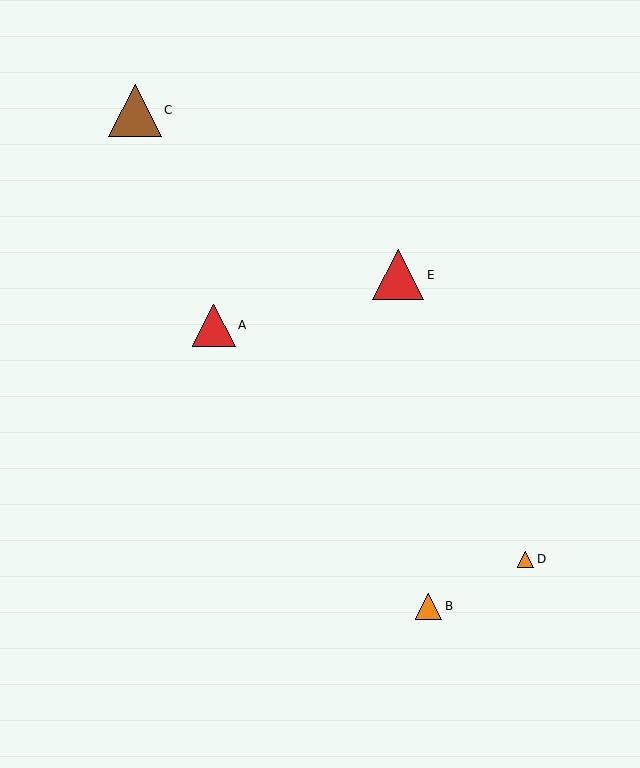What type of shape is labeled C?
Shape C is a brown triangle.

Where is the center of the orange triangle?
The center of the orange triangle is at (526, 559).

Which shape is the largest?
The brown triangle (labeled C) is the largest.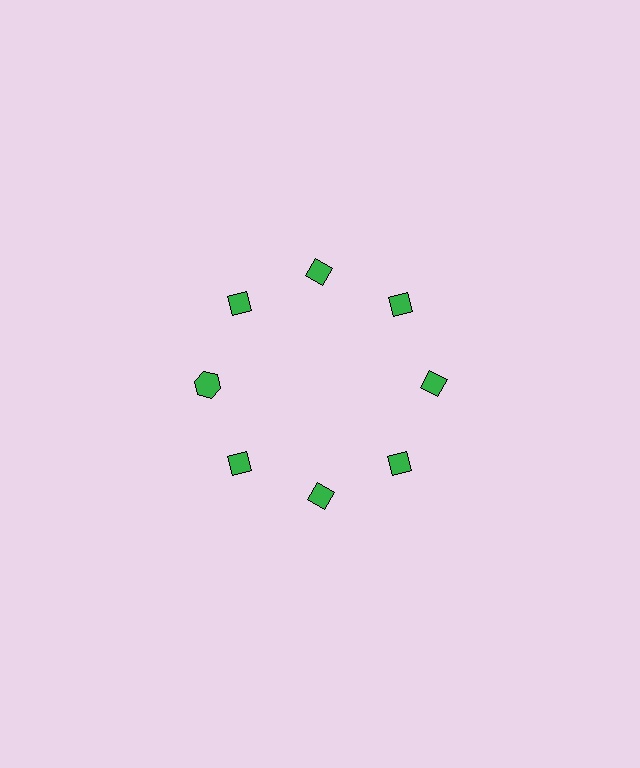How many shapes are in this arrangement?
There are 8 shapes arranged in a ring pattern.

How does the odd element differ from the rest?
It has a different shape: hexagon instead of diamond.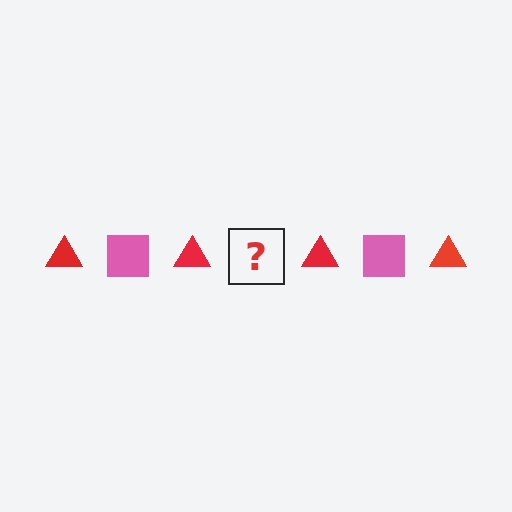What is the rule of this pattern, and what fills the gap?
The rule is that the pattern alternates between red triangle and pink square. The gap should be filled with a pink square.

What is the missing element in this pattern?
The missing element is a pink square.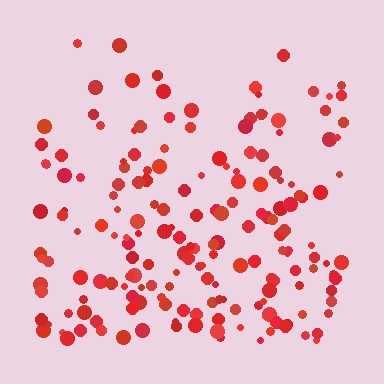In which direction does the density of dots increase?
From top to bottom, with the bottom side densest.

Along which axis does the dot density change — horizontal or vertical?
Vertical.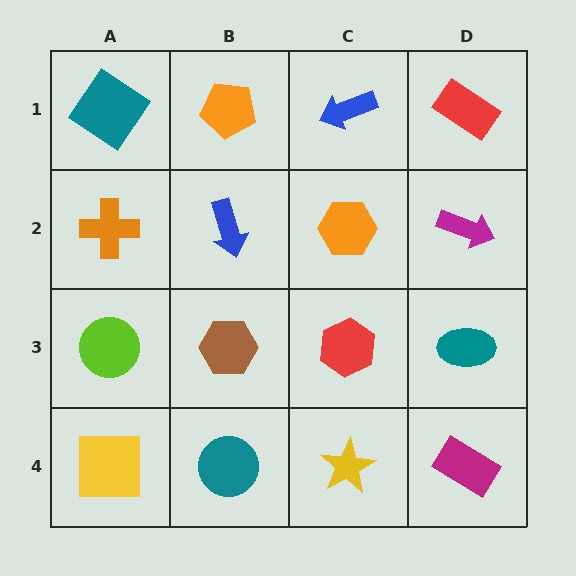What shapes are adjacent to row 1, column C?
An orange hexagon (row 2, column C), an orange pentagon (row 1, column B), a red rectangle (row 1, column D).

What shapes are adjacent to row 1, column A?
An orange cross (row 2, column A), an orange pentagon (row 1, column B).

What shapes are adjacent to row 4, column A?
A lime circle (row 3, column A), a teal circle (row 4, column B).